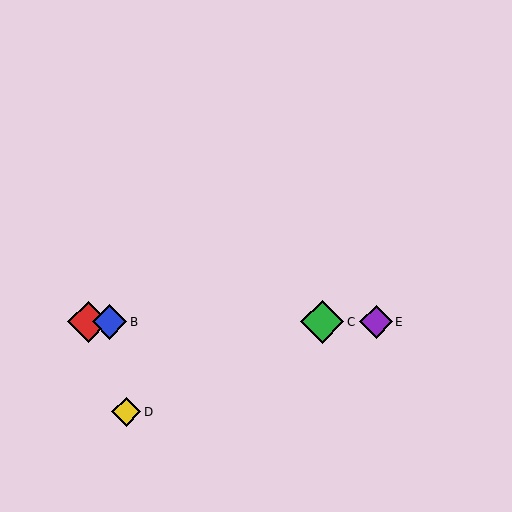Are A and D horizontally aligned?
No, A is at y≈322 and D is at y≈412.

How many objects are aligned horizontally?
4 objects (A, B, C, E) are aligned horizontally.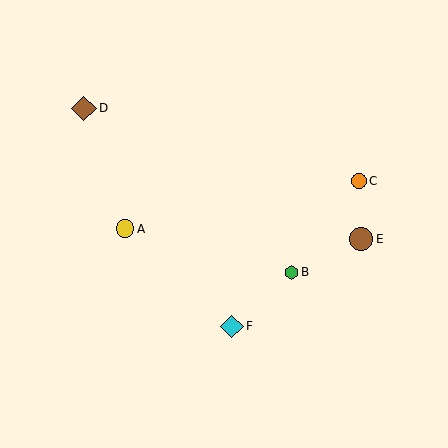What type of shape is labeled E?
Shape E is a brown circle.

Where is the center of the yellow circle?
The center of the yellow circle is at (125, 229).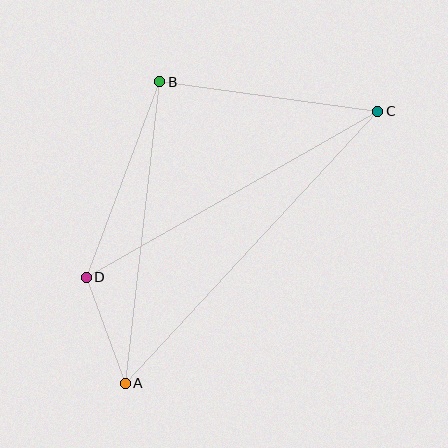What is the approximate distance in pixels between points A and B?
The distance between A and B is approximately 303 pixels.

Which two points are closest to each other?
Points A and D are closest to each other.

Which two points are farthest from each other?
Points A and C are farthest from each other.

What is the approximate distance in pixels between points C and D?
The distance between C and D is approximately 335 pixels.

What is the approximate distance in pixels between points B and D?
The distance between B and D is approximately 209 pixels.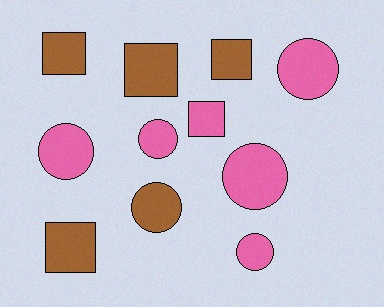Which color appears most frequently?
Pink, with 6 objects.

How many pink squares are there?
There is 1 pink square.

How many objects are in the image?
There are 11 objects.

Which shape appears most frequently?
Circle, with 6 objects.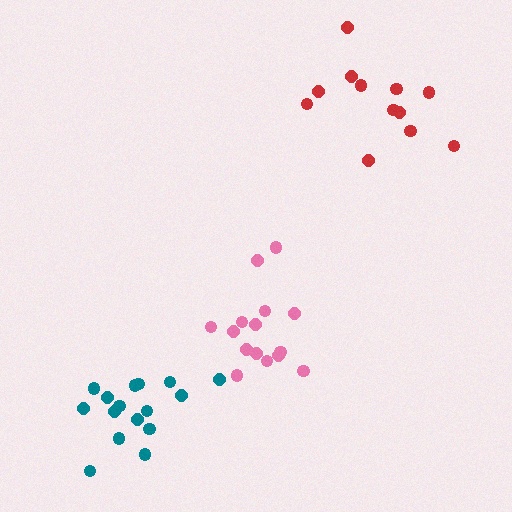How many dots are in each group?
Group 1: 16 dots, Group 2: 15 dots, Group 3: 12 dots (43 total).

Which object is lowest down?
The teal cluster is bottommost.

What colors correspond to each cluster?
The clusters are colored: teal, pink, red.